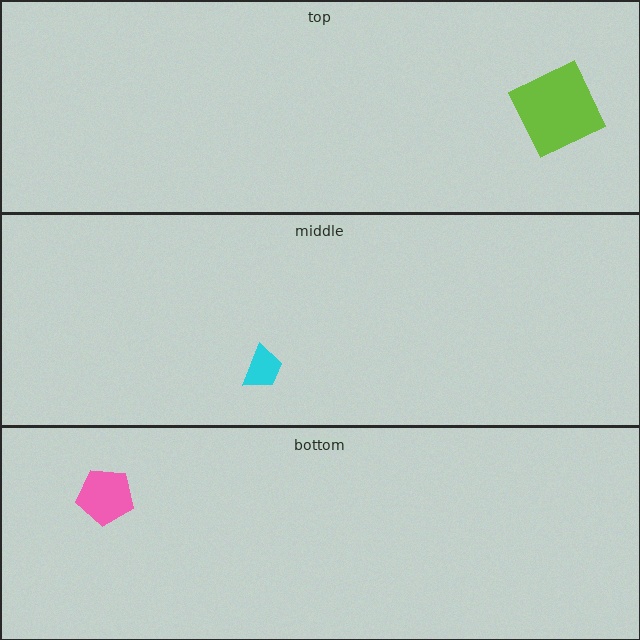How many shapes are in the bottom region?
1.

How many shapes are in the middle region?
1.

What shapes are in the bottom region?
The pink pentagon.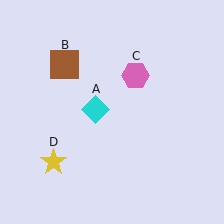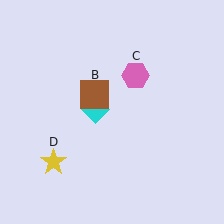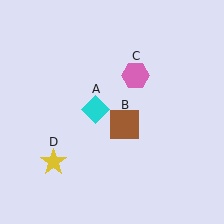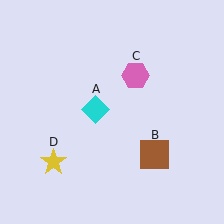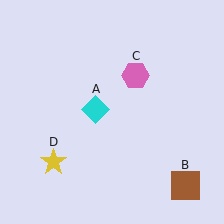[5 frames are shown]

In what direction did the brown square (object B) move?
The brown square (object B) moved down and to the right.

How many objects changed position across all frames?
1 object changed position: brown square (object B).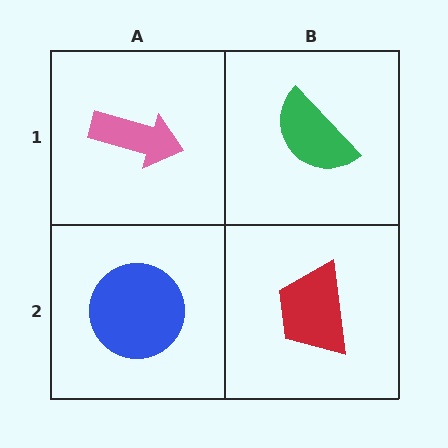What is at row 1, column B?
A green semicircle.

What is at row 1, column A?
A pink arrow.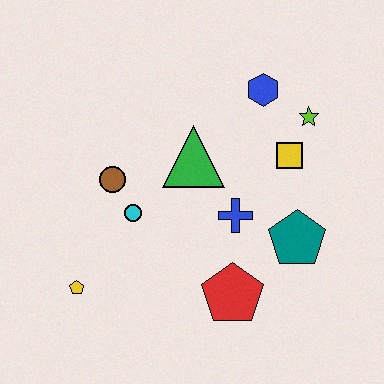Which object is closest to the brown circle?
The cyan circle is closest to the brown circle.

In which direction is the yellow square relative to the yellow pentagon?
The yellow square is to the right of the yellow pentagon.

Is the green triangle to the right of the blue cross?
No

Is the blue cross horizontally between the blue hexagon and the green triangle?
Yes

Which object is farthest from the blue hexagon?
The yellow pentagon is farthest from the blue hexagon.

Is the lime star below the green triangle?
No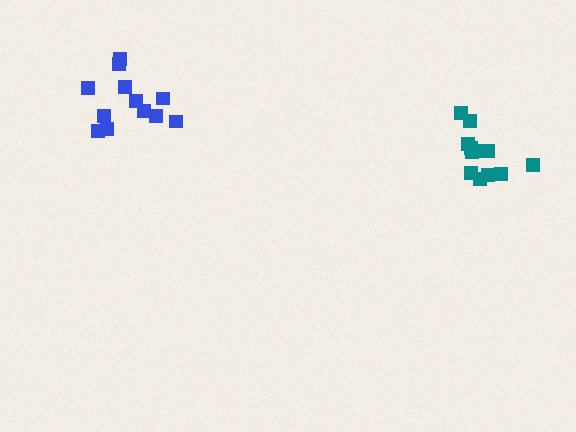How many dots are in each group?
Group 1: 12 dots, Group 2: 12 dots (24 total).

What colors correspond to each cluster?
The clusters are colored: blue, teal.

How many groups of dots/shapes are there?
There are 2 groups.